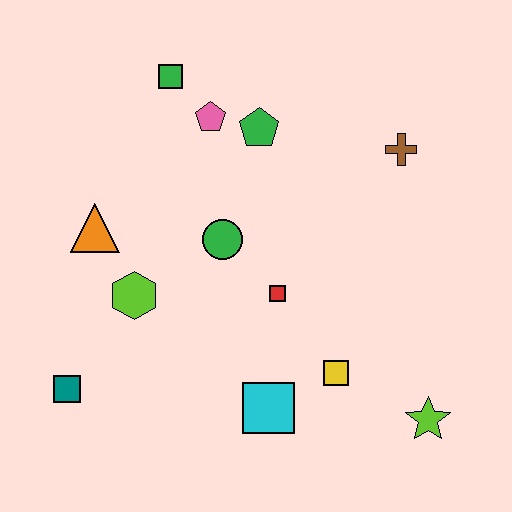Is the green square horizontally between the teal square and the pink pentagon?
Yes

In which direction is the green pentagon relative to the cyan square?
The green pentagon is above the cyan square.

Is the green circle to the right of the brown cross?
No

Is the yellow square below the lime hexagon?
Yes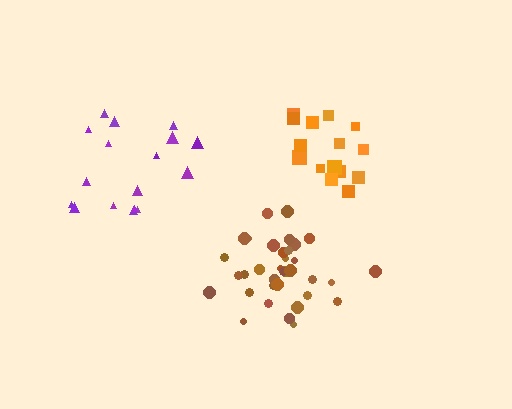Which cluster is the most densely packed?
Brown.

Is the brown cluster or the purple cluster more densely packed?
Brown.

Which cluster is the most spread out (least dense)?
Purple.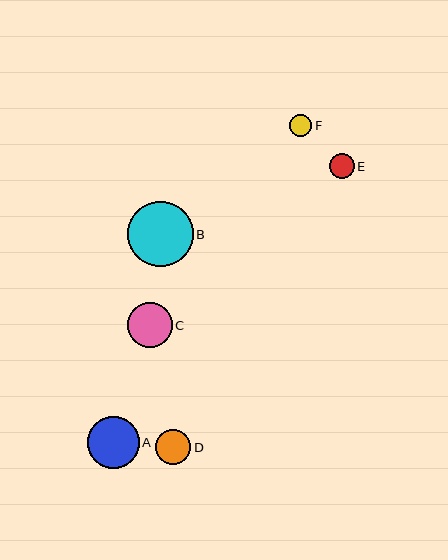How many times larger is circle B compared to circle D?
Circle B is approximately 1.9 times the size of circle D.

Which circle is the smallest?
Circle F is the smallest with a size of approximately 22 pixels.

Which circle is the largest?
Circle B is the largest with a size of approximately 66 pixels.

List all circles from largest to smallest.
From largest to smallest: B, A, C, D, E, F.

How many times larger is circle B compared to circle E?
Circle B is approximately 2.7 times the size of circle E.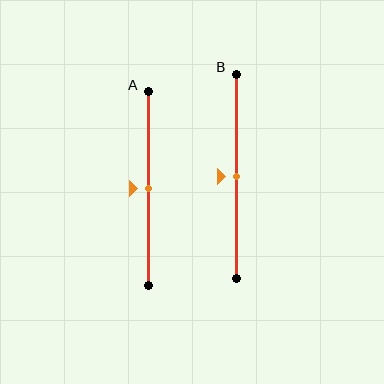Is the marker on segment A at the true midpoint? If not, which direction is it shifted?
Yes, the marker on segment A is at the true midpoint.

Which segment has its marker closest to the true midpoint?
Segment A has its marker closest to the true midpoint.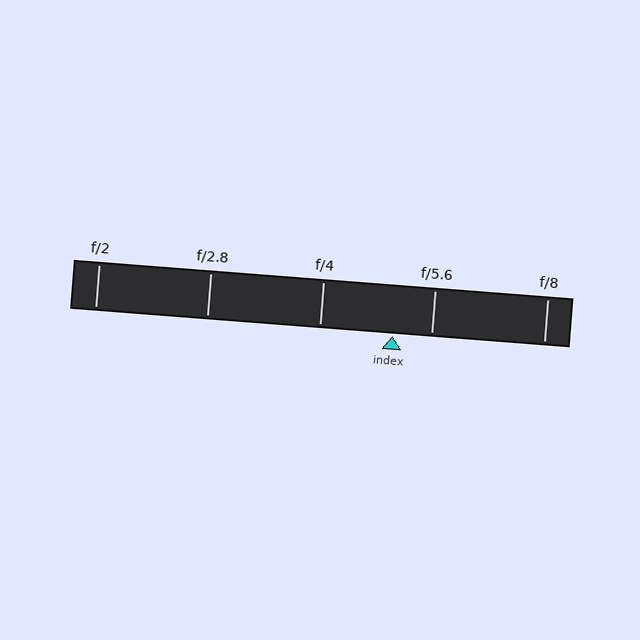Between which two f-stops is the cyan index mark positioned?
The index mark is between f/4 and f/5.6.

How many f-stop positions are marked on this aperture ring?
There are 5 f-stop positions marked.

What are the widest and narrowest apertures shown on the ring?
The widest aperture shown is f/2 and the narrowest is f/8.